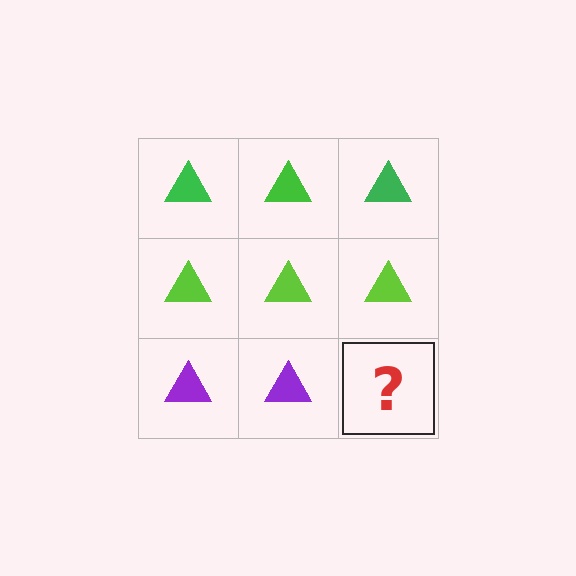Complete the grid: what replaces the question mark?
The question mark should be replaced with a purple triangle.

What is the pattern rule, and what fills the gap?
The rule is that each row has a consistent color. The gap should be filled with a purple triangle.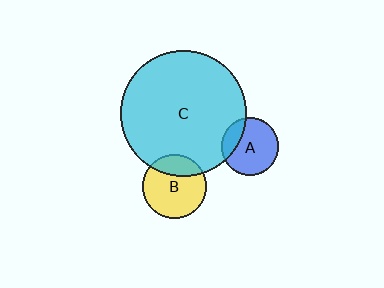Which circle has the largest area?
Circle C (cyan).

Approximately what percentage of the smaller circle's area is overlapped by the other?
Approximately 20%.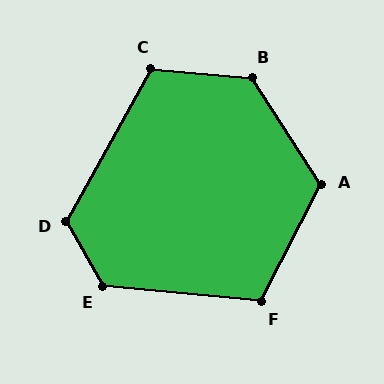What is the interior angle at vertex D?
Approximately 121 degrees (obtuse).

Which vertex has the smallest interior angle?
F, at approximately 112 degrees.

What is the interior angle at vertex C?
Approximately 114 degrees (obtuse).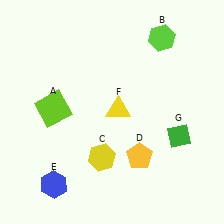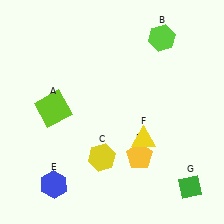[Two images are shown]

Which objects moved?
The objects that moved are: the yellow triangle (F), the green diamond (G).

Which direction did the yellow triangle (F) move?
The yellow triangle (F) moved down.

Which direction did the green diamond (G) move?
The green diamond (G) moved down.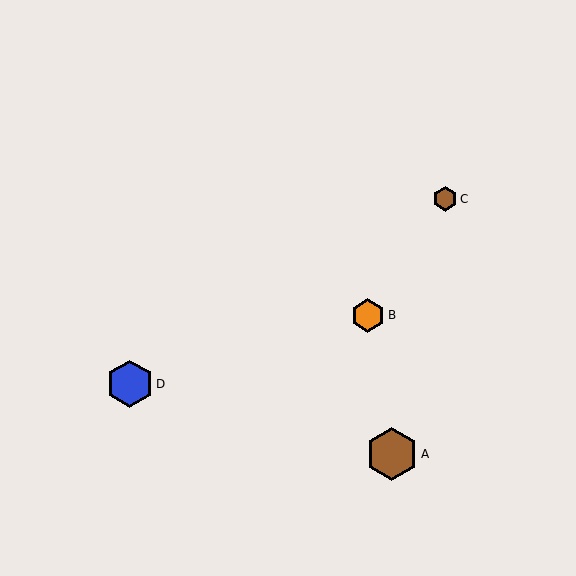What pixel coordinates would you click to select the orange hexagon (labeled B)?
Click at (368, 315) to select the orange hexagon B.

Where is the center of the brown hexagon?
The center of the brown hexagon is at (392, 454).